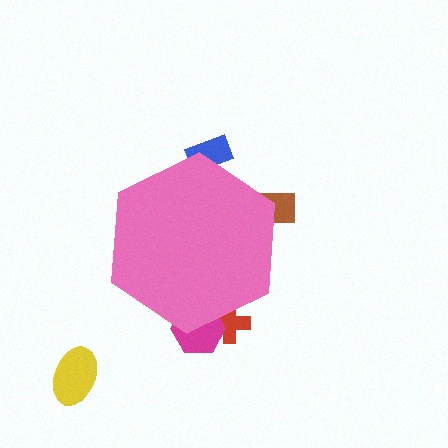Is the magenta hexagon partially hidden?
Yes, the magenta hexagon is partially hidden behind the pink hexagon.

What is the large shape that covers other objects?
A pink hexagon.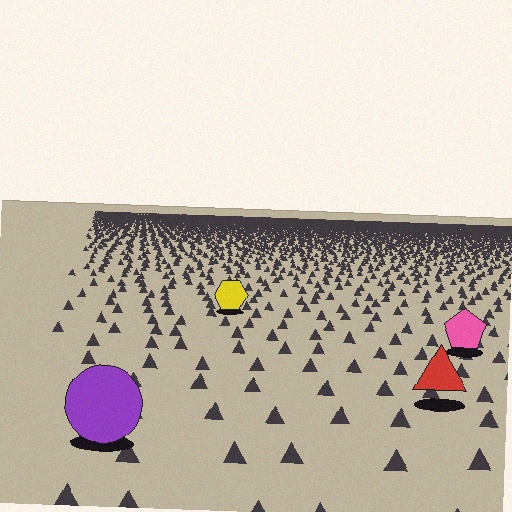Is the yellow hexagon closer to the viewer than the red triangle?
No. The red triangle is closer — you can tell from the texture gradient: the ground texture is coarser near it.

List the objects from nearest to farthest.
From nearest to farthest: the purple circle, the red triangle, the pink pentagon, the yellow hexagon.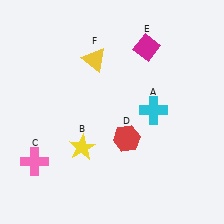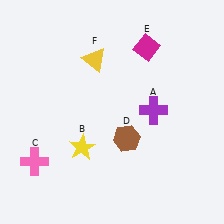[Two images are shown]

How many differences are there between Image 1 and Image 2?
There are 2 differences between the two images.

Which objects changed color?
A changed from cyan to purple. D changed from red to brown.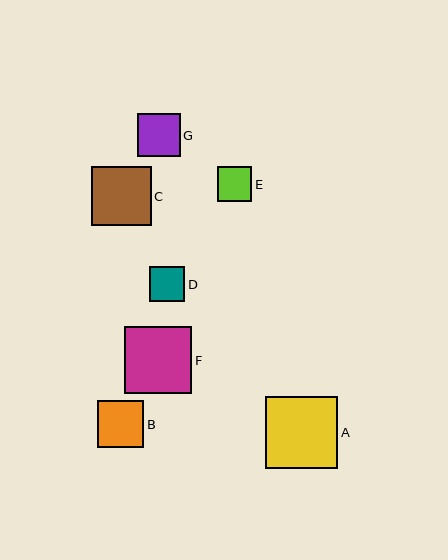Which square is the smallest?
Square E is the smallest with a size of approximately 35 pixels.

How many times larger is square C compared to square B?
Square C is approximately 1.3 times the size of square B.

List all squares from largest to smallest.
From largest to smallest: A, F, C, B, G, D, E.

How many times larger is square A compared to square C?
Square A is approximately 1.2 times the size of square C.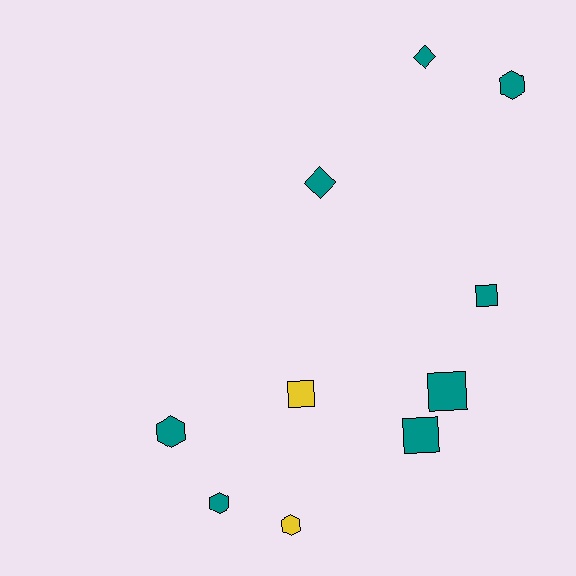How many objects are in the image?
There are 10 objects.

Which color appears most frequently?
Teal, with 8 objects.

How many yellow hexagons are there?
There is 1 yellow hexagon.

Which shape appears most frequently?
Square, with 4 objects.